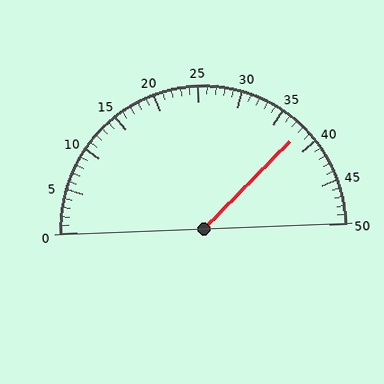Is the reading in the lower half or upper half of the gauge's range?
The reading is in the upper half of the range (0 to 50).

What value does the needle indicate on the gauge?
The needle indicates approximately 38.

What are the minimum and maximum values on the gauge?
The gauge ranges from 0 to 50.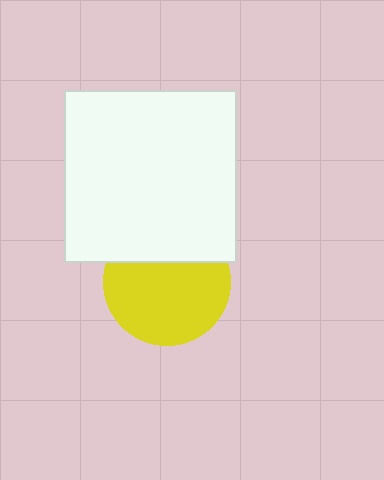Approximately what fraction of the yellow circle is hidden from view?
Roughly 32% of the yellow circle is hidden behind the white square.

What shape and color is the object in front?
The object in front is a white square.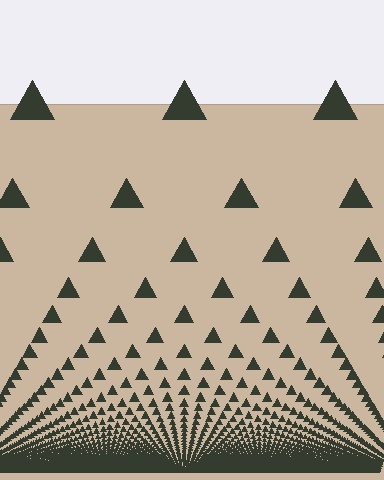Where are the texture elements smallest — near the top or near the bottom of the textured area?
Near the bottom.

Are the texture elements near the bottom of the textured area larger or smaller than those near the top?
Smaller. The gradient is inverted — elements near the bottom are smaller and denser.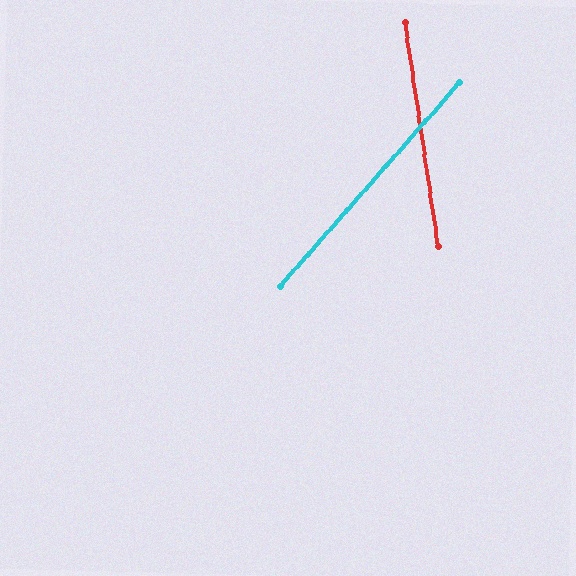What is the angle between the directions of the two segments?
Approximately 50 degrees.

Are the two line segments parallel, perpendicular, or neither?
Neither parallel nor perpendicular — they differ by about 50°.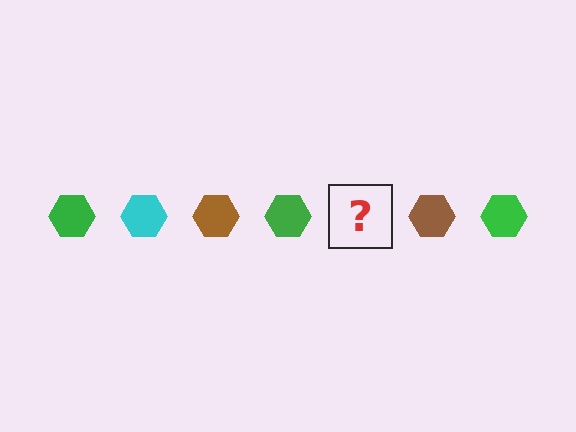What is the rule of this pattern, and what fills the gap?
The rule is that the pattern cycles through green, cyan, brown hexagons. The gap should be filled with a cyan hexagon.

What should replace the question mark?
The question mark should be replaced with a cyan hexagon.